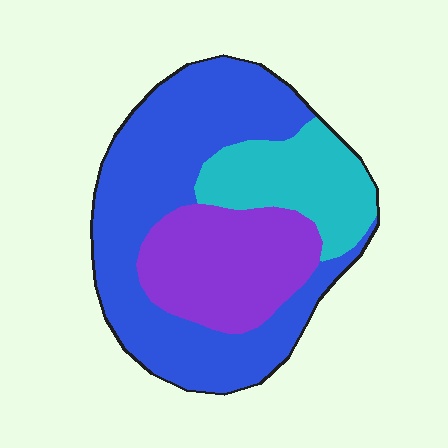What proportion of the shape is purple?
Purple takes up about one quarter (1/4) of the shape.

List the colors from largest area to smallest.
From largest to smallest: blue, purple, cyan.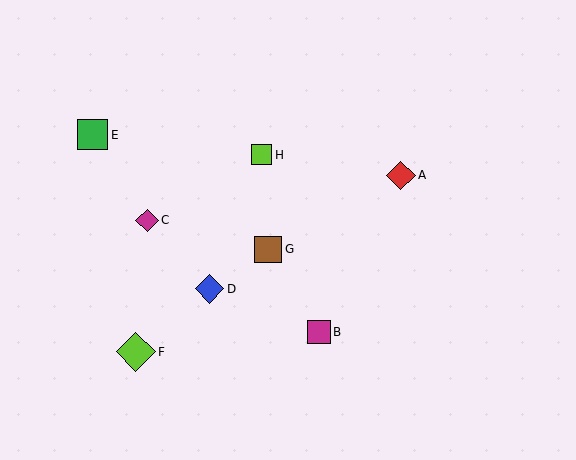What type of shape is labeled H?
Shape H is a lime square.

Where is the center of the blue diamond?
The center of the blue diamond is at (209, 289).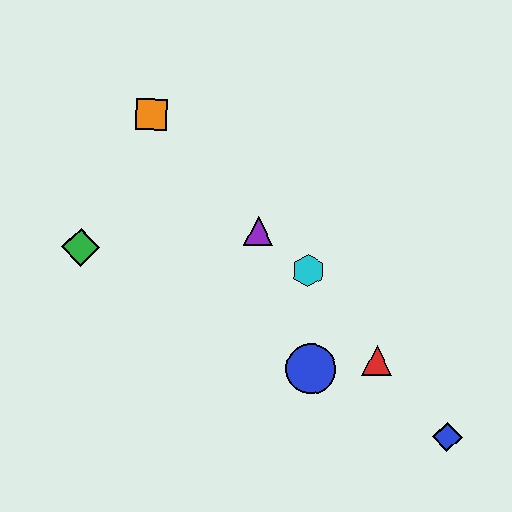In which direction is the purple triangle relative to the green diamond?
The purple triangle is to the right of the green diamond.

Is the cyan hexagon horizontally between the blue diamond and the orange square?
Yes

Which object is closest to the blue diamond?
The red triangle is closest to the blue diamond.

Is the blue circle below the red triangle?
Yes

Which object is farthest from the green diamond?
The blue diamond is farthest from the green diamond.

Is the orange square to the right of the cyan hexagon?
No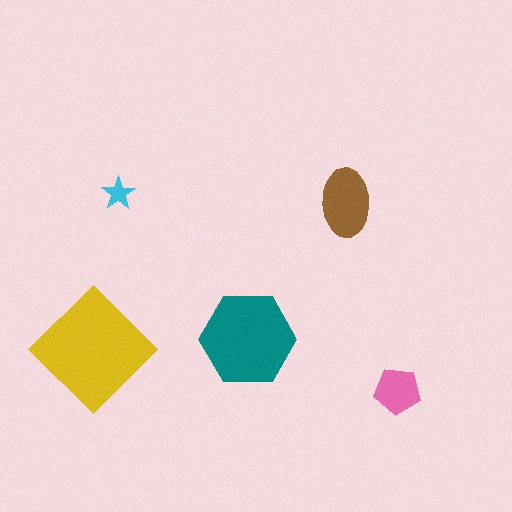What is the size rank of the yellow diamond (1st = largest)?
1st.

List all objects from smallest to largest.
The cyan star, the pink pentagon, the brown ellipse, the teal hexagon, the yellow diamond.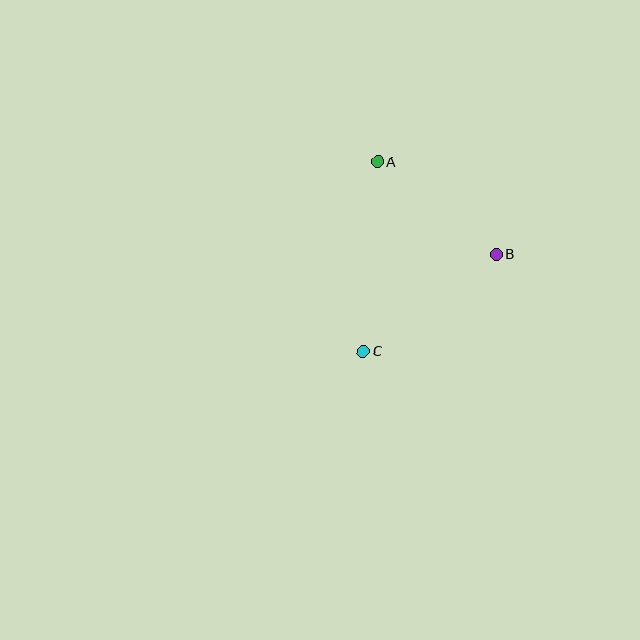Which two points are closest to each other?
Points A and B are closest to each other.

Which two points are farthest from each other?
Points A and C are farthest from each other.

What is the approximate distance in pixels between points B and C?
The distance between B and C is approximately 165 pixels.